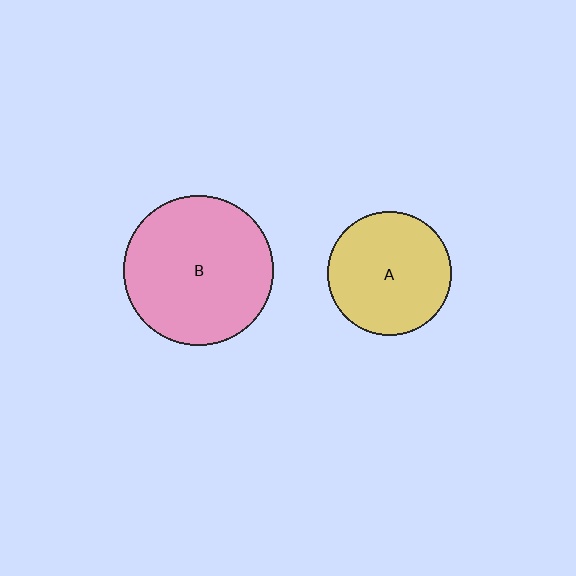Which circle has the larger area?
Circle B (pink).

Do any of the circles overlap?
No, none of the circles overlap.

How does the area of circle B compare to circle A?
Approximately 1.5 times.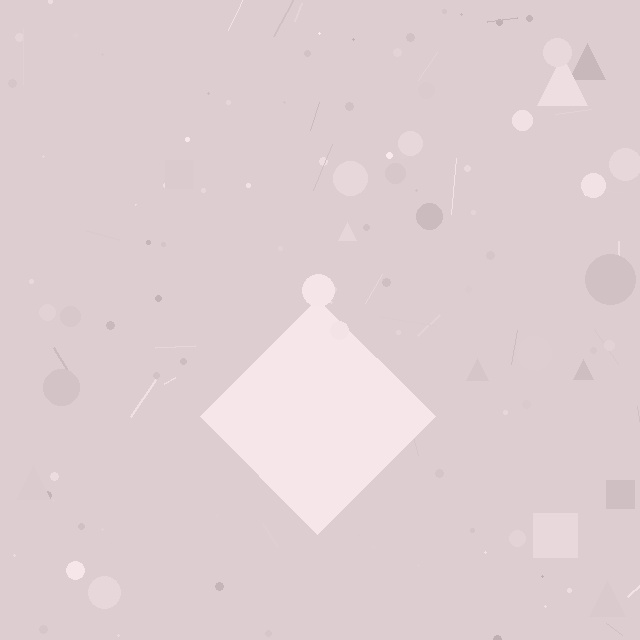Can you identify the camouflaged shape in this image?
The camouflaged shape is a diamond.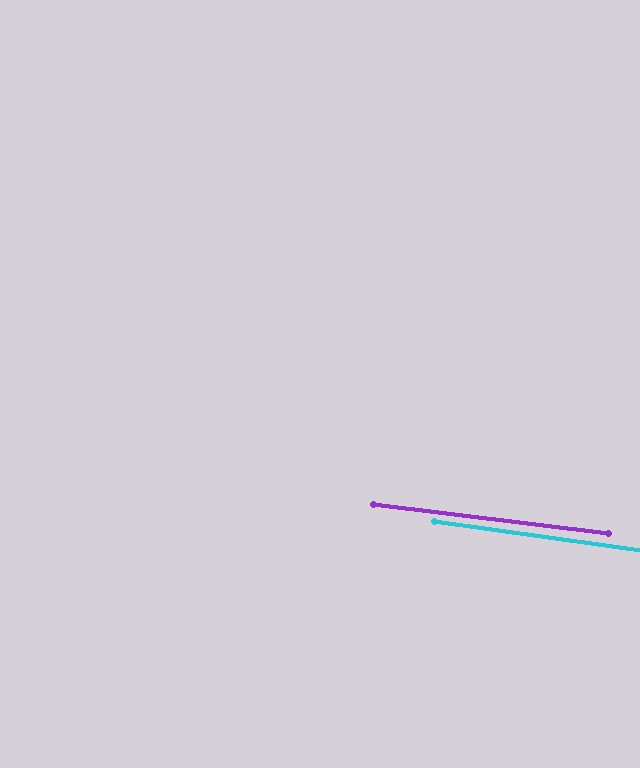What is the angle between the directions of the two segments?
Approximately 1 degree.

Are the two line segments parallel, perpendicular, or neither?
Parallel — their directions differ by only 1.0°.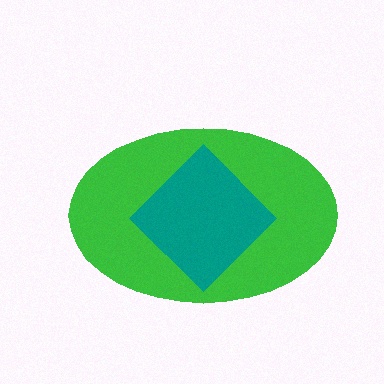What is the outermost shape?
The green ellipse.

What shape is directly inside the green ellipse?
The teal diamond.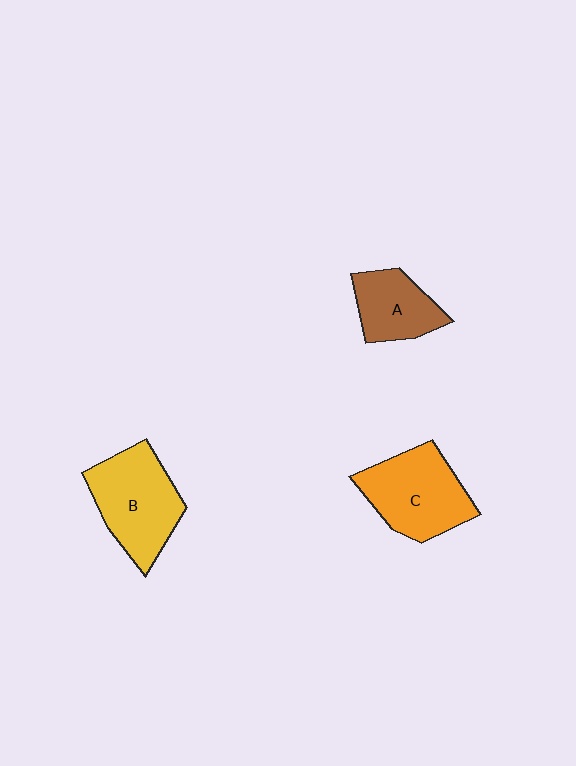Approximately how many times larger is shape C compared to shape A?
Approximately 1.5 times.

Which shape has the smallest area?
Shape A (brown).